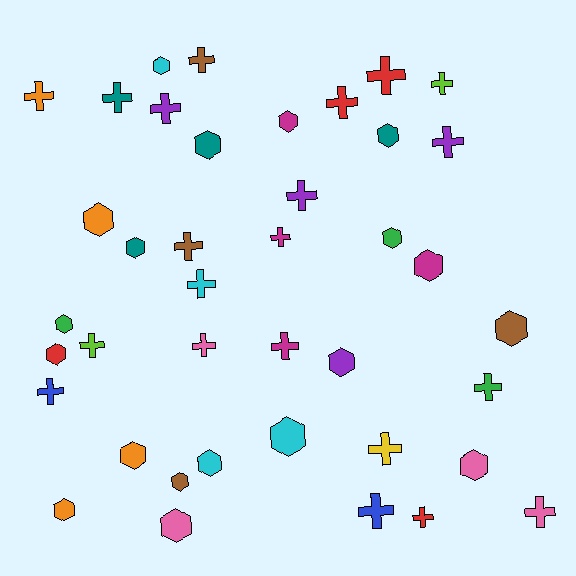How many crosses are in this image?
There are 21 crosses.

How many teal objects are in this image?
There are 4 teal objects.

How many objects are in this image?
There are 40 objects.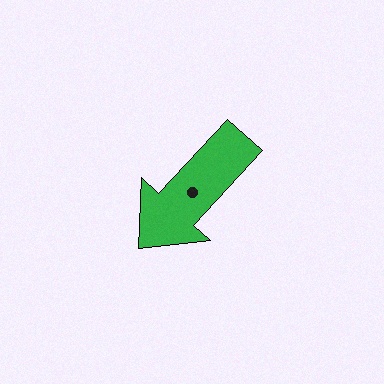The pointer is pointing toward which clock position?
Roughly 7 o'clock.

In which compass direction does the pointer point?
Southwest.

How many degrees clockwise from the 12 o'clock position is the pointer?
Approximately 223 degrees.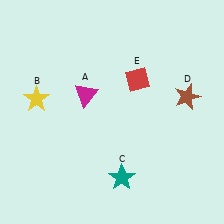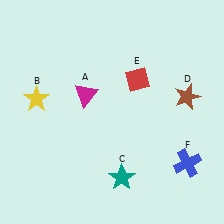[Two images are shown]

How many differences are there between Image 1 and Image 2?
There is 1 difference between the two images.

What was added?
A blue cross (F) was added in Image 2.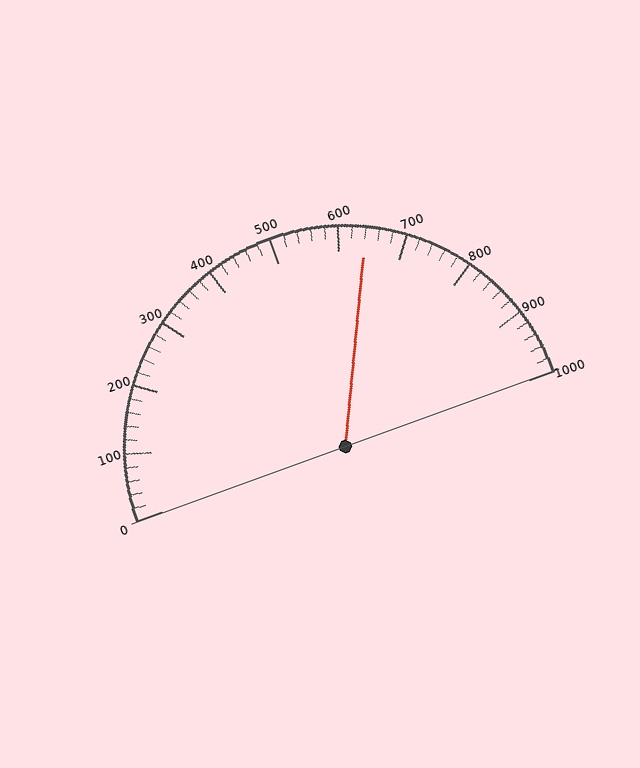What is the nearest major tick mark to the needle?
The nearest major tick mark is 600.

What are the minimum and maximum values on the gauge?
The gauge ranges from 0 to 1000.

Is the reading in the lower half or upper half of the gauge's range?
The reading is in the upper half of the range (0 to 1000).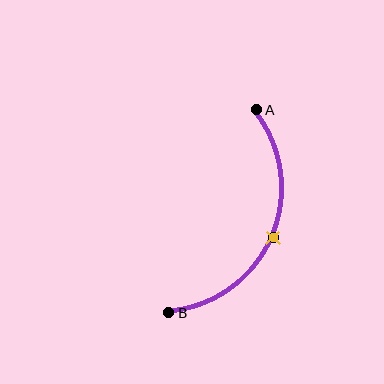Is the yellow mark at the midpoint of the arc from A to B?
Yes. The yellow mark lies on the arc at equal arc-length from both A and B — it is the arc midpoint.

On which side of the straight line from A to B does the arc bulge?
The arc bulges to the right of the straight line connecting A and B.